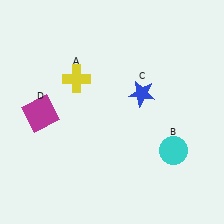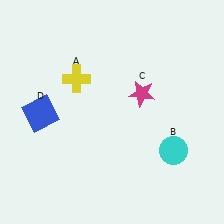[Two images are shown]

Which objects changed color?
C changed from blue to magenta. D changed from magenta to blue.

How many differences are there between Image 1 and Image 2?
There are 2 differences between the two images.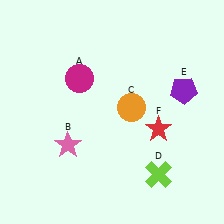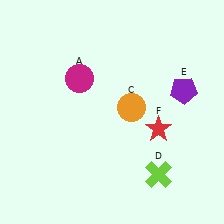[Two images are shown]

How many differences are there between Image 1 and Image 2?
There is 1 difference between the two images.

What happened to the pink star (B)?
The pink star (B) was removed in Image 2. It was in the bottom-left area of Image 1.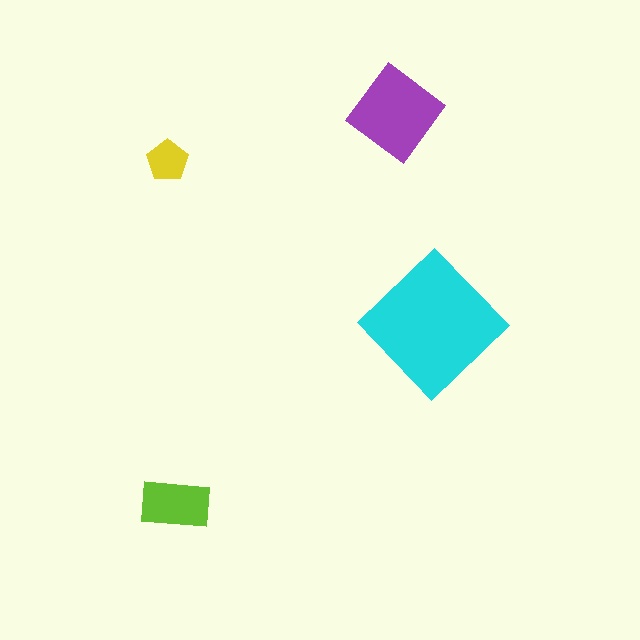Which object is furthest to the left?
The yellow pentagon is leftmost.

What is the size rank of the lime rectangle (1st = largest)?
3rd.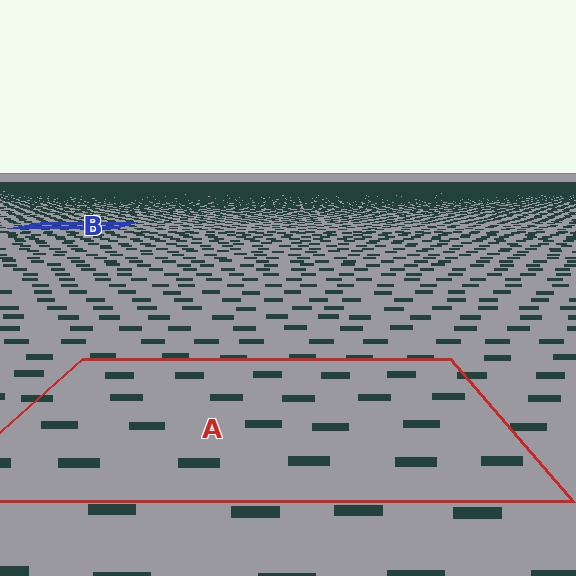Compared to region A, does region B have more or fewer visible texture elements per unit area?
Region B has more texture elements per unit area — they are packed more densely because it is farther away.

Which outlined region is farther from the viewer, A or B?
Region B is farther from the viewer — the texture elements inside it appear smaller and more densely packed.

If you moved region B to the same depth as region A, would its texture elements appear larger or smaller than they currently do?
They would appear larger. At a closer depth, the same texture elements are projected at a bigger on-screen size.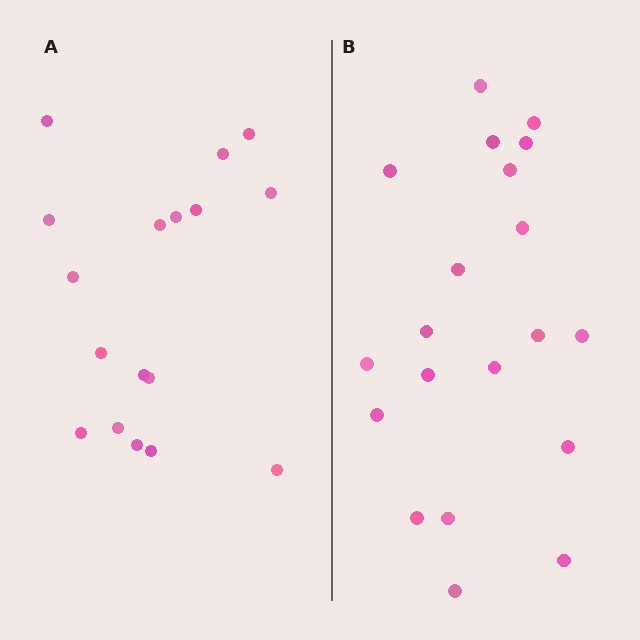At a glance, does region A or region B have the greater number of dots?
Region B (the right region) has more dots.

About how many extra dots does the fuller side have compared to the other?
Region B has just a few more — roughly 2 or 3 more dots than region A.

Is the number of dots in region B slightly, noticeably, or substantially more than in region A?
Region B has only slightly more — the two regions are fairly close. The ratio is roughly 1.2 to 1.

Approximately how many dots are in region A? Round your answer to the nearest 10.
About 20 dots. (The exact count is 17, which rounds to 20.)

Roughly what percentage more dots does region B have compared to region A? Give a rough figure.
About 20% more.